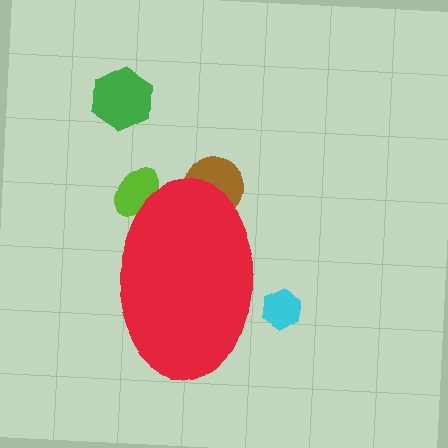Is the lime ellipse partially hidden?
Yes, the lime ellipse is partially hidden behind the red ellipse.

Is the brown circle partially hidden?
Yes, the brown circle is partially hidden behind the red ellipse.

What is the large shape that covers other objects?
A red ellipse.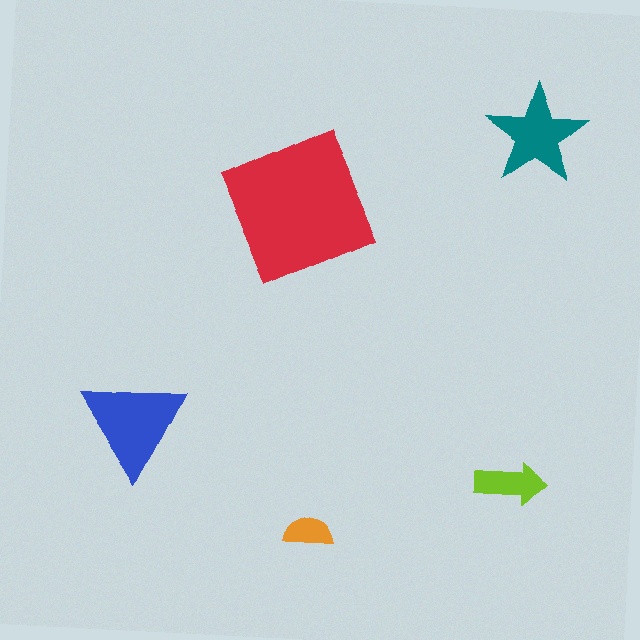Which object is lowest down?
The orange semicircle is bottommost.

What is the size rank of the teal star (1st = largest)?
3rd.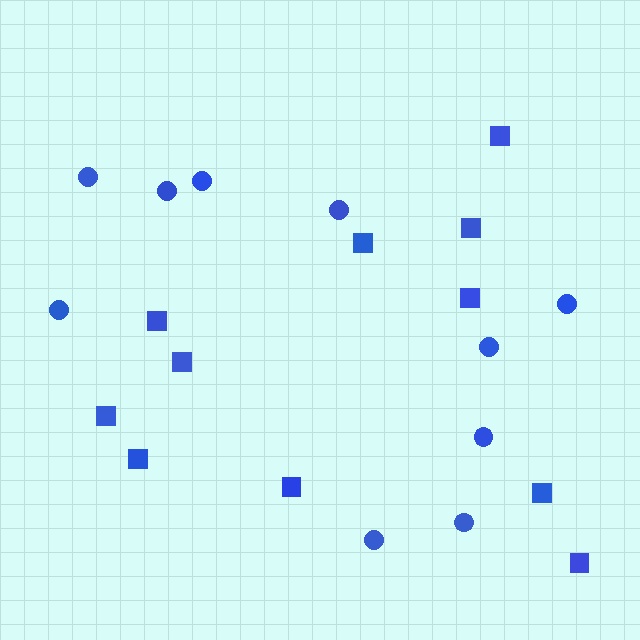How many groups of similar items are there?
There are 2 groups: one group of circles (10) and one group of squares (11).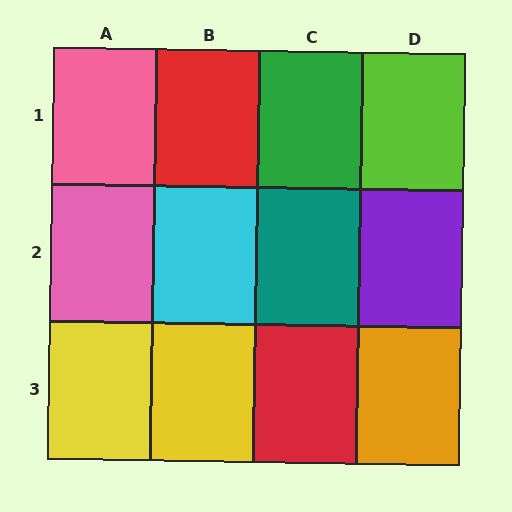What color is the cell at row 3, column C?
Red.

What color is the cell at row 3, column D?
Orange.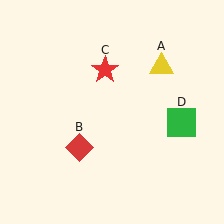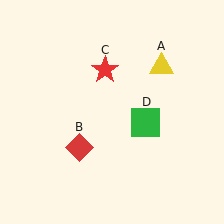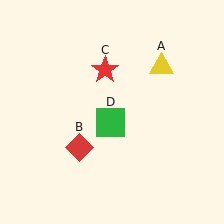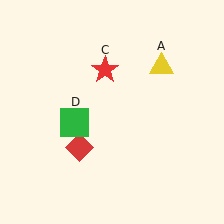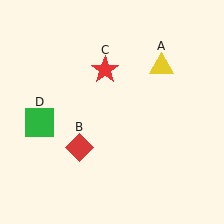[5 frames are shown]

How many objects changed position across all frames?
1 object changed position: green square (object D).